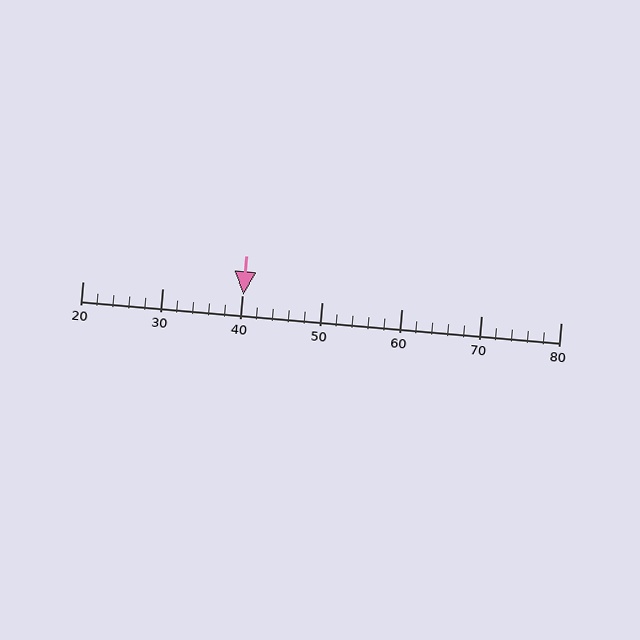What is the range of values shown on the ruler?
The ruler shows values from 20 to 80.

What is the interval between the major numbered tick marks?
The major tick marks are spaced 10 units apart.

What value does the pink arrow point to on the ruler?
The pink arrow points to approximately 40.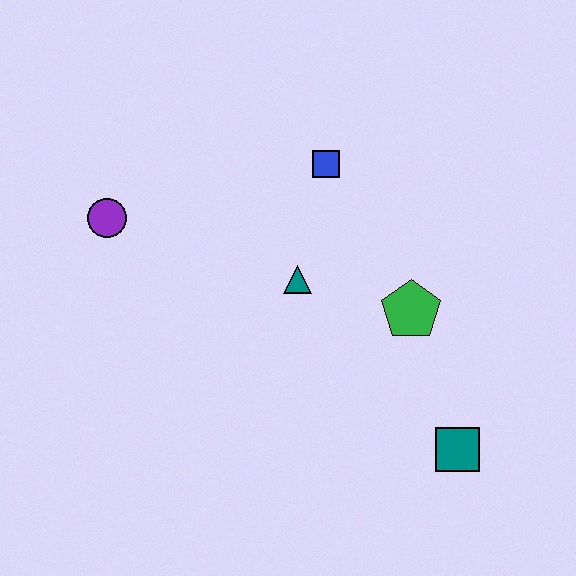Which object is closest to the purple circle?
The teal triangle is closest to the purple circle.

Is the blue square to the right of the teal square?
No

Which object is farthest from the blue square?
The teal square is farthest from the blue square.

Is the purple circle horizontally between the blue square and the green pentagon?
No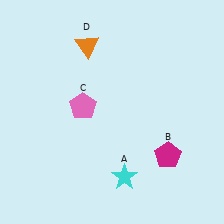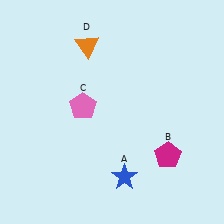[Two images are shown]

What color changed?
The star (A) changed from cyan in Image 1 to blue in Image 2.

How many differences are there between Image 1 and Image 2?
There is 1 difference between the two images.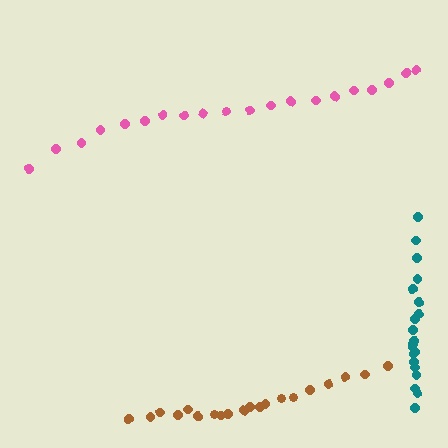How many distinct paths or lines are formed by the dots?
There are 3 distinct paths.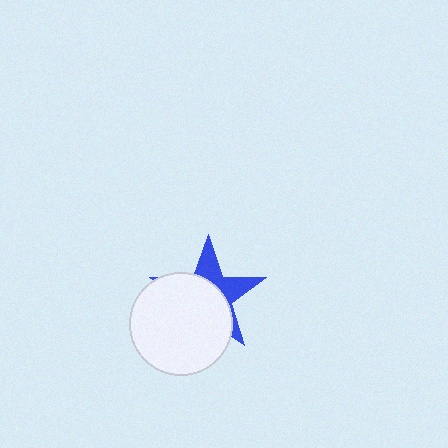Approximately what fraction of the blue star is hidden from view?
Roughly 63% of the blue star is hidden behind the white circle.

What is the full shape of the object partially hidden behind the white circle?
The partially hidden object is a blue star.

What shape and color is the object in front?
The object in front is a white circle.